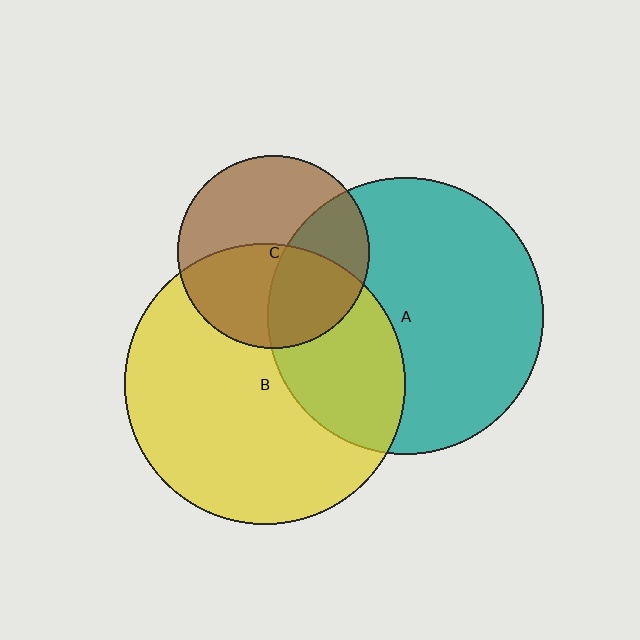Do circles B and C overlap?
Yes.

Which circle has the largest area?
Circle B (yellow).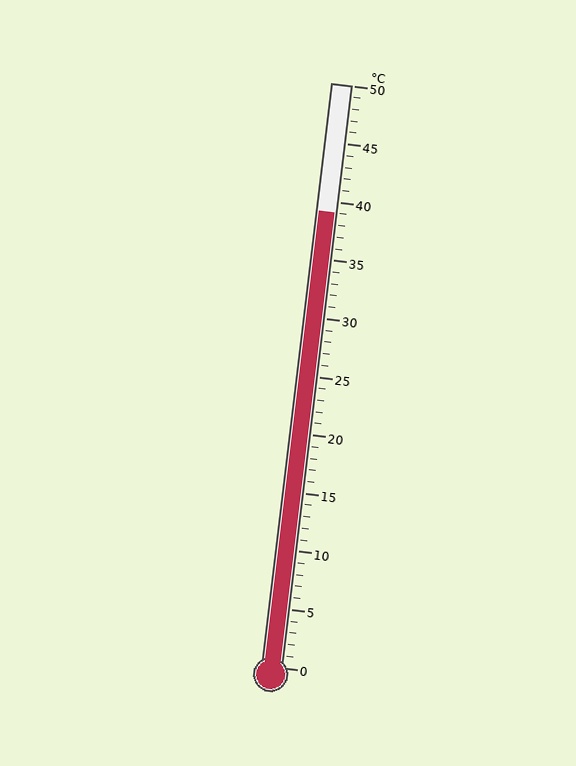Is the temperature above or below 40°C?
The temperature is below 40°C.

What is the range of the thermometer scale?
The thermometer scale ranges from 0°C to 50°C.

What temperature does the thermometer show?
The thermometer shows approximately 39°C.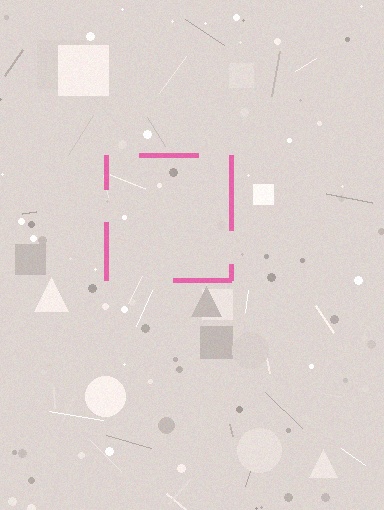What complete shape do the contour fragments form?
The contour fragments form a square.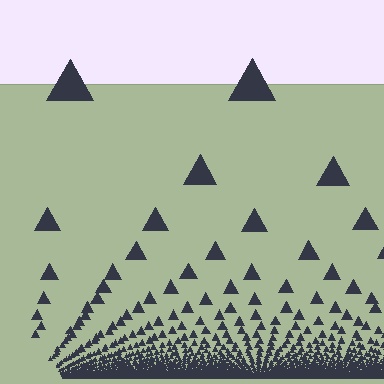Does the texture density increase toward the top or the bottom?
Density increases toward the bottom.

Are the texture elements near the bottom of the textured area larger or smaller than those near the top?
Smaller. The gradient is inverted — elements near the bottom are smaller and denser.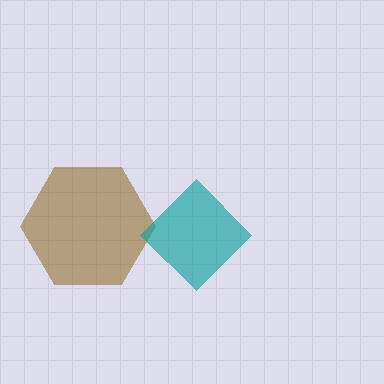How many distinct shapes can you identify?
There are 2 distinct shapes: a brown hexagon, a teal diamond.